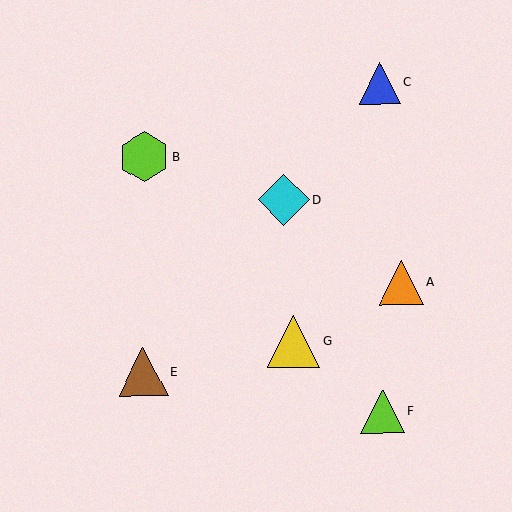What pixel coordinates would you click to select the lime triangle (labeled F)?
Click at (382, 412) to select the lime triangle F.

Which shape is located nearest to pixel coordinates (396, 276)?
The orange triangle (labeled A) at (402, 283) is nearest to that location.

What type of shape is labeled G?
Shape G is a yellow triangle.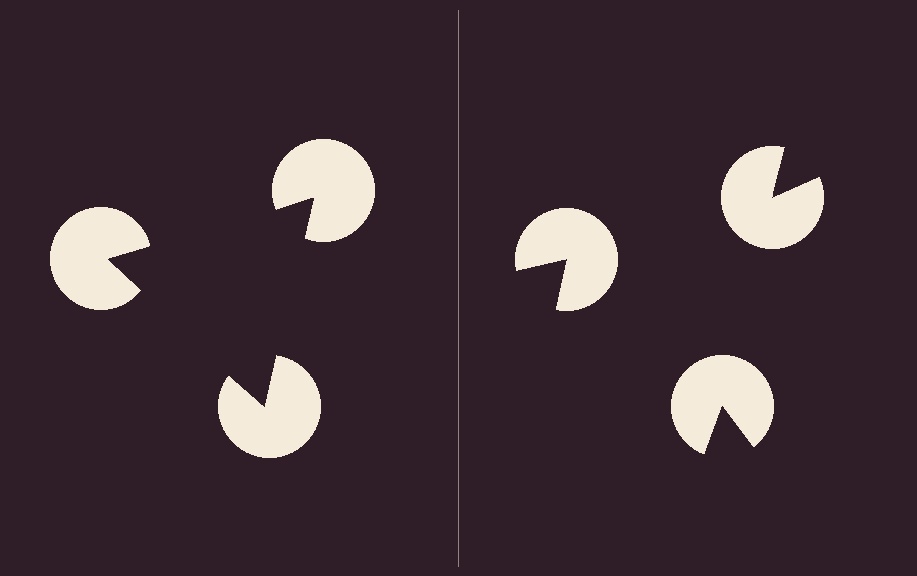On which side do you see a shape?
An illusory triangle appears on the left side. On the right side the wedge cuts are rotated, so no coherent shape forms.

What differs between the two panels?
The pac-man discs are positioned identically on both sides; only the wedge orientations differ. On the left they align to a triangle; on the right they are misaligned.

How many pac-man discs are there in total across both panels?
6 — 3 on each side.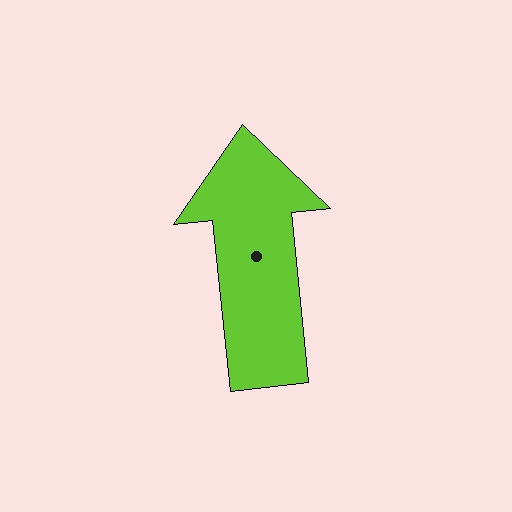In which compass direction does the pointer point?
North.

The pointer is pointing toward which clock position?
Roughly 12 o'clock.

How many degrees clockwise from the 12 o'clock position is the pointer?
Approximately 354 degrees.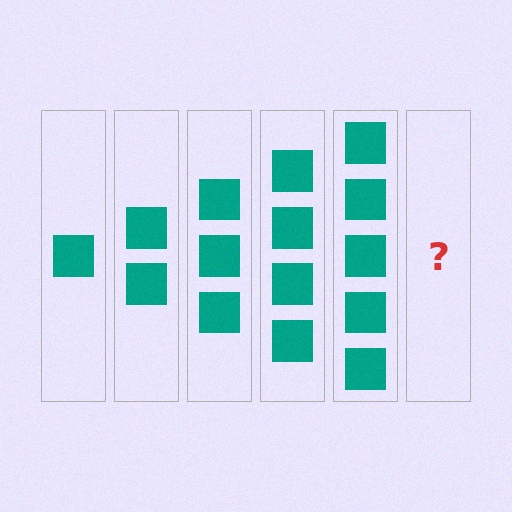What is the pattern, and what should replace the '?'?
The pattern is that each step adds one more square. The '?' should be 6 squares.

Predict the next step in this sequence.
The next step is 6 squares.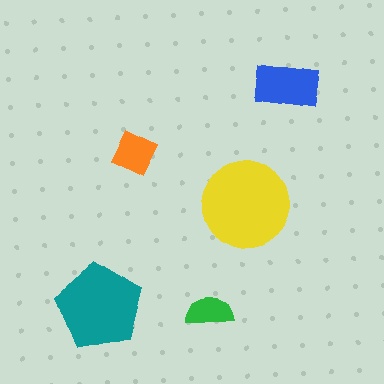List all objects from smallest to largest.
The green semicircle, the orange diamond, the blue rectangle, the teal pentagon, the yellow circle.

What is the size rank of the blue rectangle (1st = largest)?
3rd.